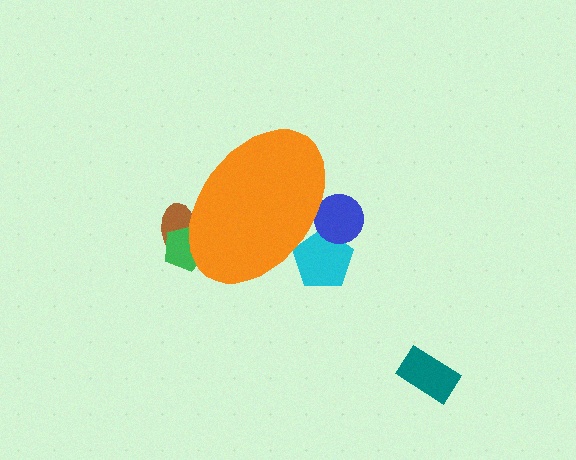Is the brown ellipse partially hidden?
Yes, the brown ellipse is partially hidden behind the orange ellipse.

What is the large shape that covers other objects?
An orange ellipse.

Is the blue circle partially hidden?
Yes, the blue circle is partially hidden behind the orange ellipse.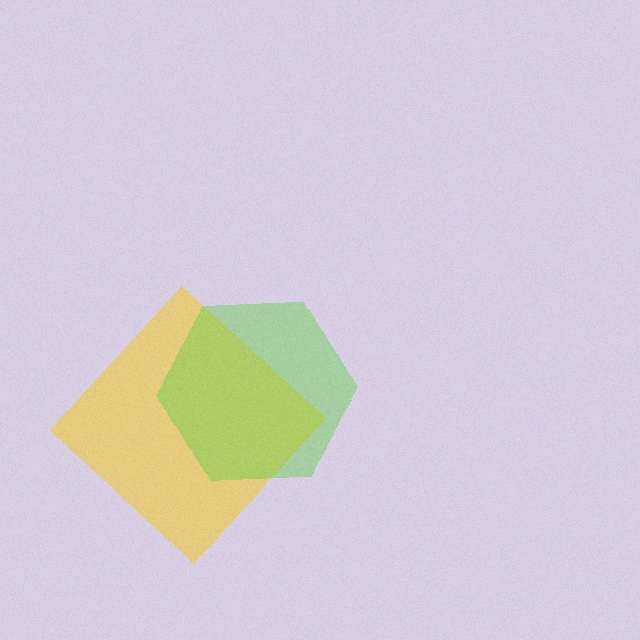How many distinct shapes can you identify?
There are 2 distinct shapes: a yellow diamond, a lime hexagon.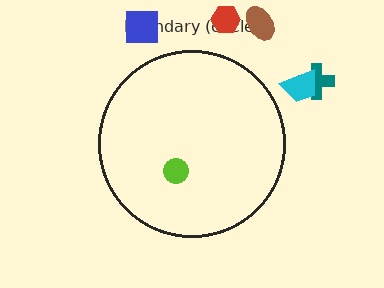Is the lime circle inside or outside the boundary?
Inside.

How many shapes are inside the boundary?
1 inside, 5 outside.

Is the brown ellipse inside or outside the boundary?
Outside.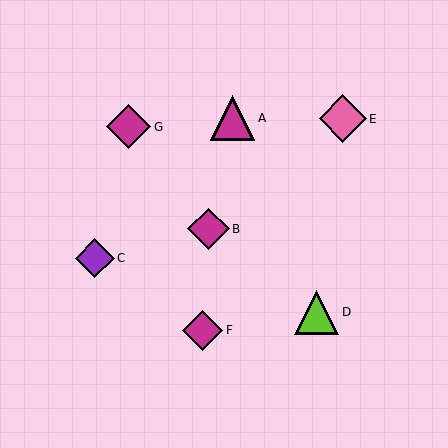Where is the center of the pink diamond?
The center of the pink diamond is at (343, 119).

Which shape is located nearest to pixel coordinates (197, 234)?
The magenta diamond (labeled B) at (208, 229) is nearest to that location.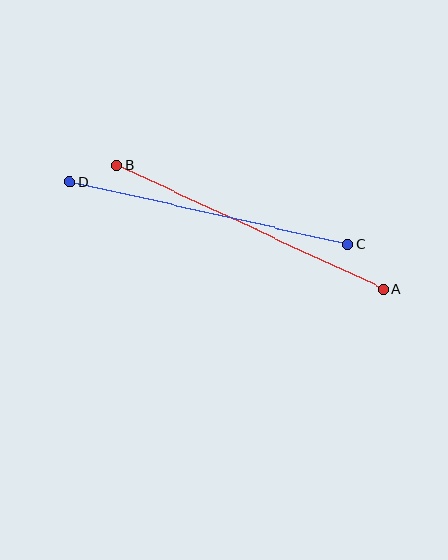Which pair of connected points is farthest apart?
Points A and B are farthest apart.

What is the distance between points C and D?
The distance is approximately 286 pixels.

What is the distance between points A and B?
The distance is approximately 294 pixels.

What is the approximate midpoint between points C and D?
The midpoint is at approximately (209, 213) pixels.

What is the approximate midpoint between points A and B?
The midpoint is at approximately (250, 227) pixels.